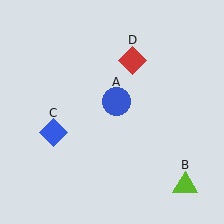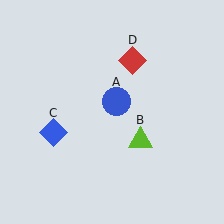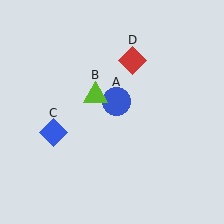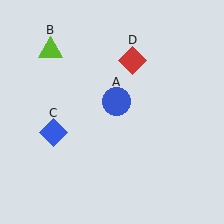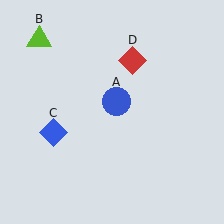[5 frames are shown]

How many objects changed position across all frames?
1 object changed position: lime triangle (object B).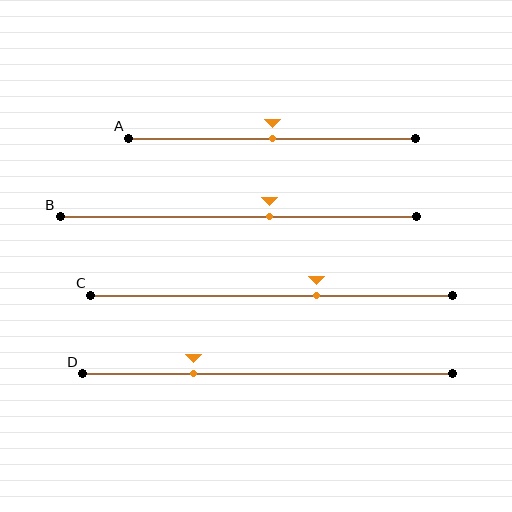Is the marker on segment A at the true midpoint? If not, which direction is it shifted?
Yes, the marker on segment A is at the true midpoint.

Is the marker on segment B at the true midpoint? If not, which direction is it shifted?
No, the marker on segment B is shifted to the right by about 9% of the segment length.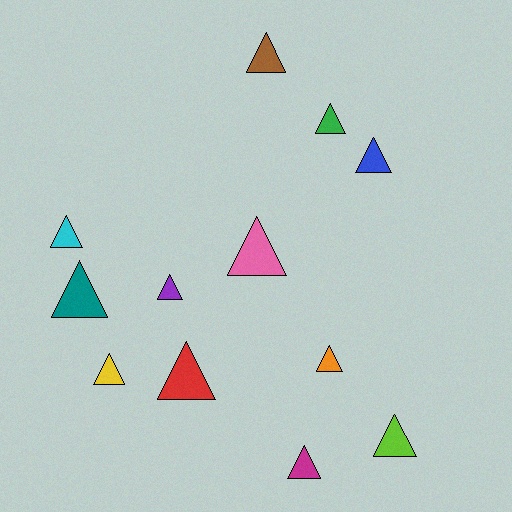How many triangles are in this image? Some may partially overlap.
There are 12 triangles.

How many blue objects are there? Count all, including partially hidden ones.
There is 1 blue object.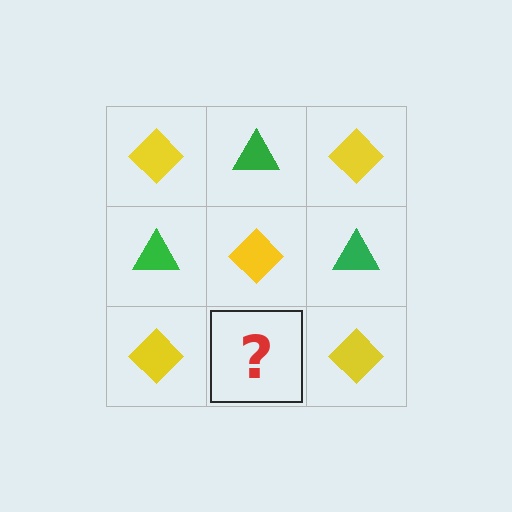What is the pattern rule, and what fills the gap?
The rule is that it alternates yellow diamond and green triangle in a checkerboard pattern. The gap should be filled with a green triangle.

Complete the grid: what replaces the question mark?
The question mark should be replaced with a green triangle.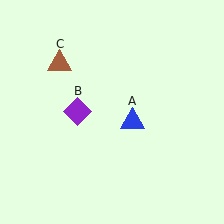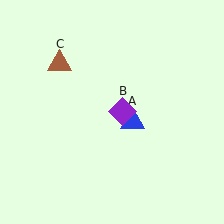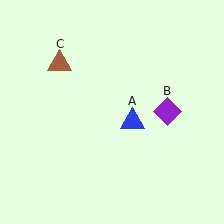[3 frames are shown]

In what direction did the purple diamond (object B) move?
The purple diamond (object B) moved right.